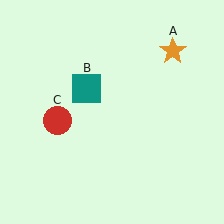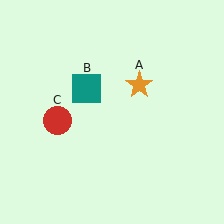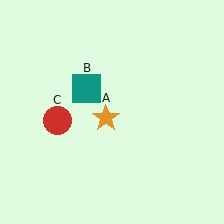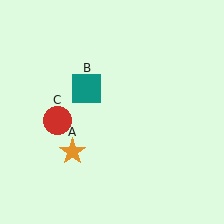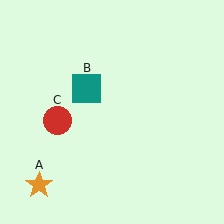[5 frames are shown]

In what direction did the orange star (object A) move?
The orange star (object A) moved down and to the left.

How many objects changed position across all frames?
1 object changed position: orange star (object A).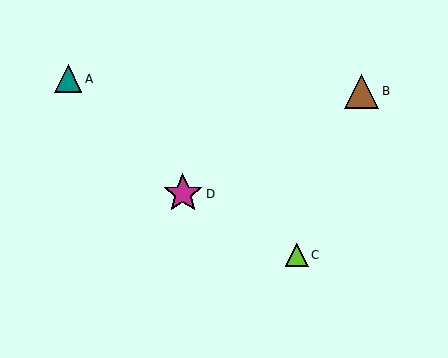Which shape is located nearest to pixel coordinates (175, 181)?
The magenta star (labeled D) at (183, 194) is nearest to that location.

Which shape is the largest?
The magenta star (labeled D) is the largest.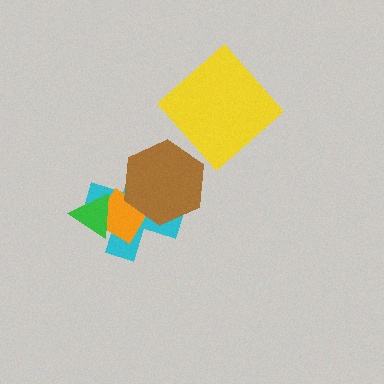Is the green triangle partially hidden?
No, no other shape covers it.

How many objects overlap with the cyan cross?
3 objects overlap with the cyan cross.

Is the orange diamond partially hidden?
Yes, it is partially covered by another shape.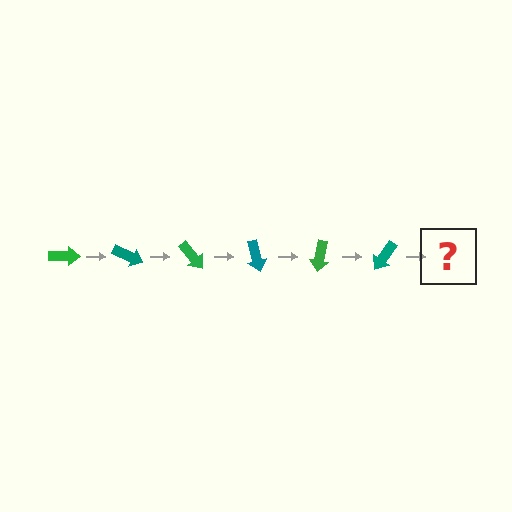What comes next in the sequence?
The next element should be a green arrow, rotated 150 degrees from the start.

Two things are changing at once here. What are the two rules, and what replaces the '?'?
The two rules are that it rotates 25 degrees each step and the color cycles through green and teal. The '?' should be a green arrow, rotated 150 degrees from the start.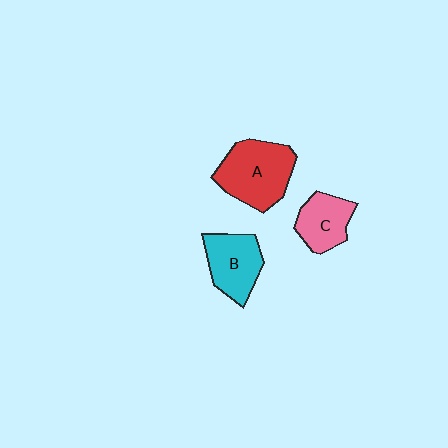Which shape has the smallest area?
Shape C (pink).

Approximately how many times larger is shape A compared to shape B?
Approximately 1.3 times.